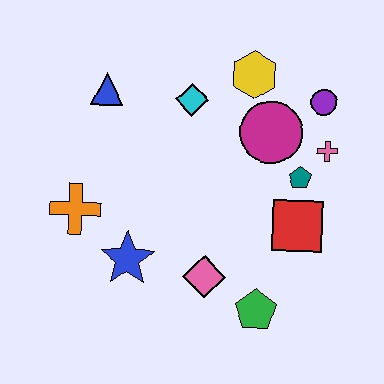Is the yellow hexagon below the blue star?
No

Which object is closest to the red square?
The teal pentagon is closest to the red square.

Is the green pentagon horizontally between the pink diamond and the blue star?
No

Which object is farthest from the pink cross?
The orange cross is farthest from the pink cross.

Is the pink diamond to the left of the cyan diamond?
No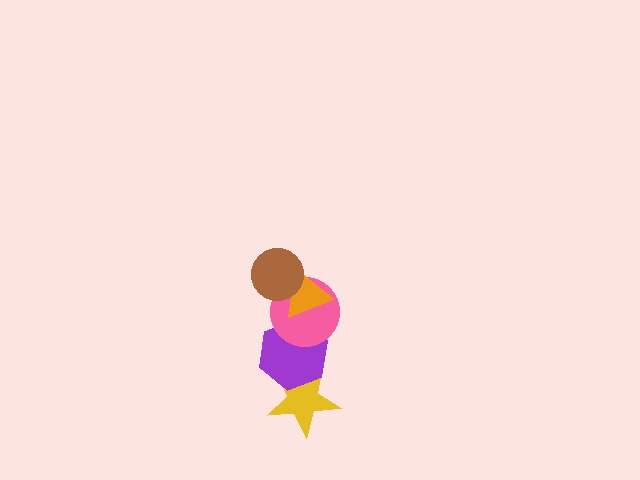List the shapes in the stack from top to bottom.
From top to bottom: the brown circle, the orange triangle, the pink circle, the purple hexagon, the yellow star.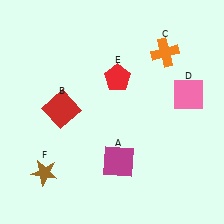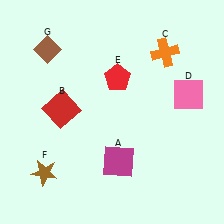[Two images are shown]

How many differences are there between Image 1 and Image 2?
There is 1 difference between the two images.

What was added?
A brown diamond (G) was added in Image 2.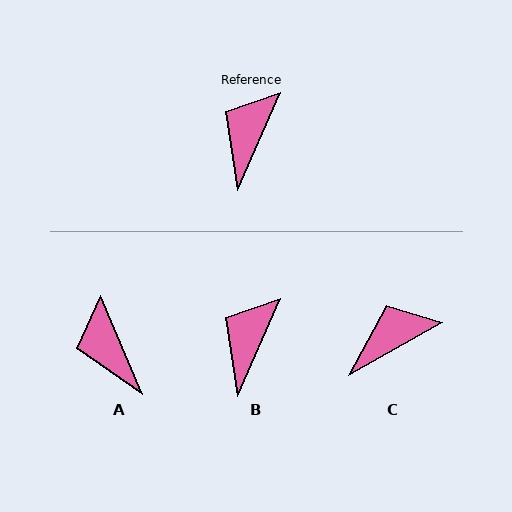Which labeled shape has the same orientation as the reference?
B.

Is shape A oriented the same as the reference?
No, it is off by about 47 degrees.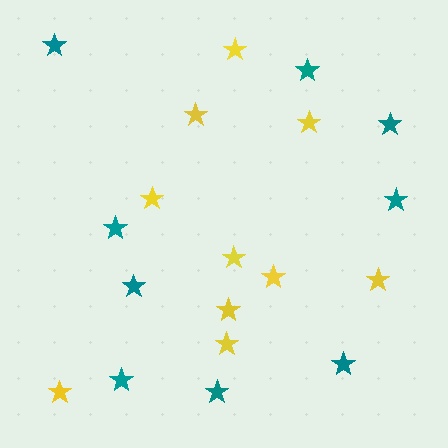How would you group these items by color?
There are 2 groups: one group of teal stars (9) and one group of yellow stars (10).